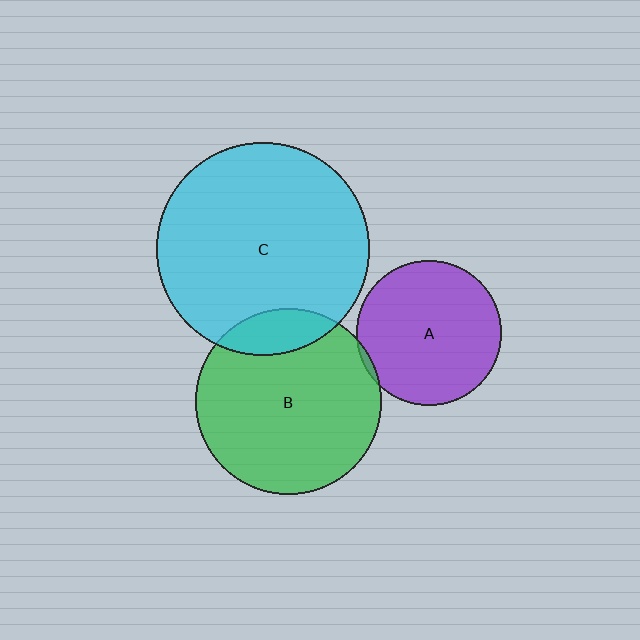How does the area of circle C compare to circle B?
Approximately 1.3 times.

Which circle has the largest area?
Circle C (cyan).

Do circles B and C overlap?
Yes.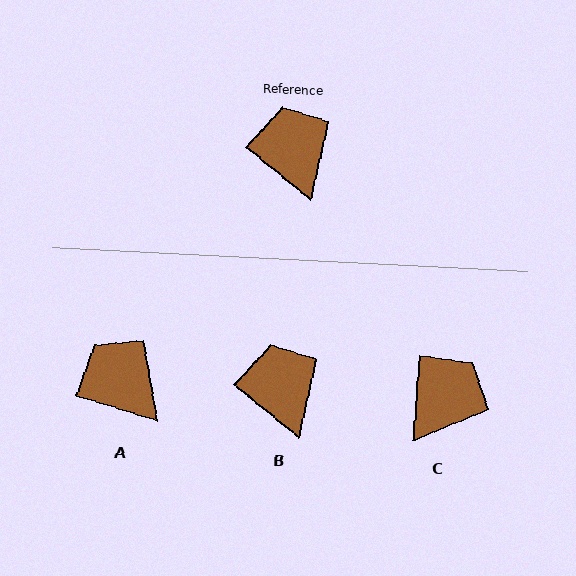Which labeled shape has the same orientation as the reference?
B.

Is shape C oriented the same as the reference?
No, it is off by about 55 degrees.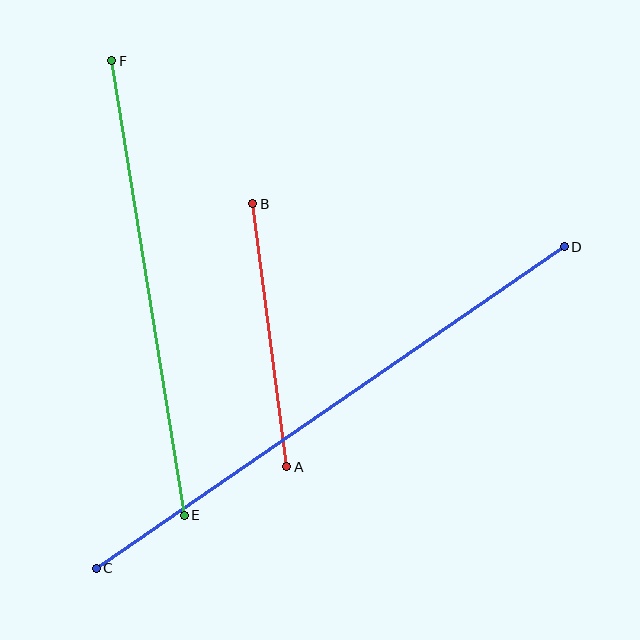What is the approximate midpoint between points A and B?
The midpoint is at approximately (270, 335) pixels.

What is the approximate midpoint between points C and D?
The midpoint is at approximately (330, 408) pixels.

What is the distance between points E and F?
The distance is approximately 460 pixels.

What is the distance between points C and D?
The distance is approximately 568 pixels.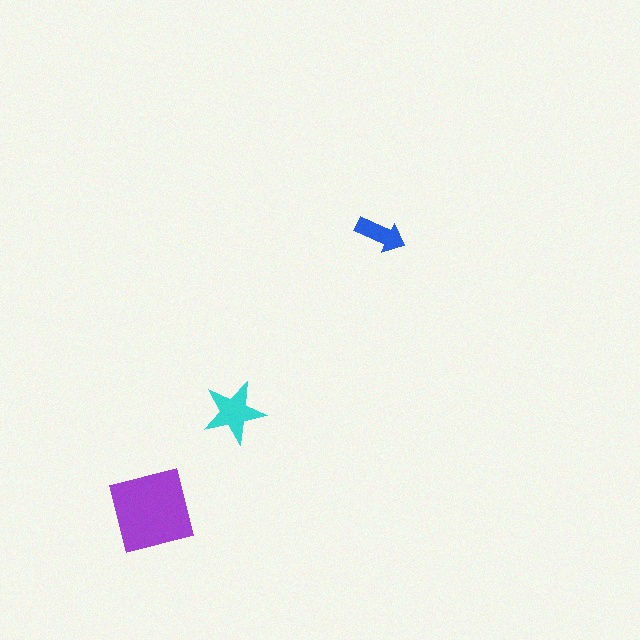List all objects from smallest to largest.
The blue arrow, the cyan star, the purple square.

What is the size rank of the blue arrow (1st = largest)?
3rd.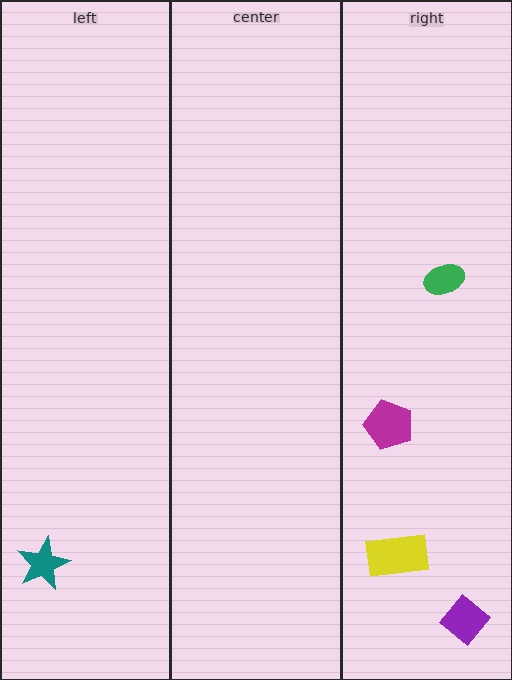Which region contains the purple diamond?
The right region.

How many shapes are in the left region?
1.